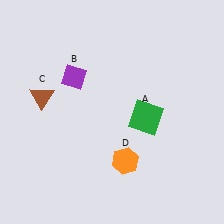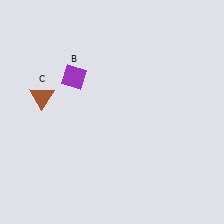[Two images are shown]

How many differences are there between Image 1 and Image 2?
There are 2 differences between the two images.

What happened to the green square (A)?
The green square (A) was removed in Image 2. It was in the bottom-right area of Image 1.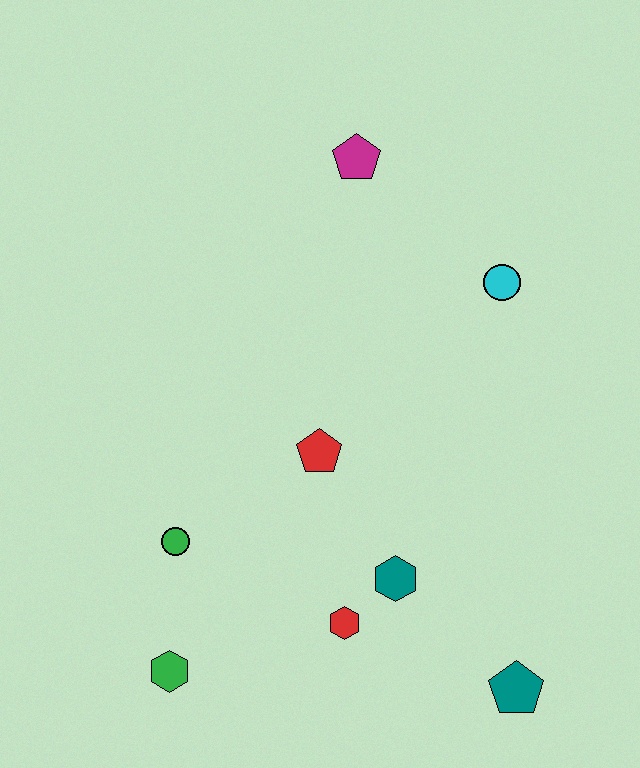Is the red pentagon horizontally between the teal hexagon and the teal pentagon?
No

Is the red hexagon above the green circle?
No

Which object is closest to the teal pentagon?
The teal hexagon is closest to the teal pentagon.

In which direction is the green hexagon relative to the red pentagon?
The green hexagon is below the red pentagon.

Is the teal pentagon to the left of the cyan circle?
No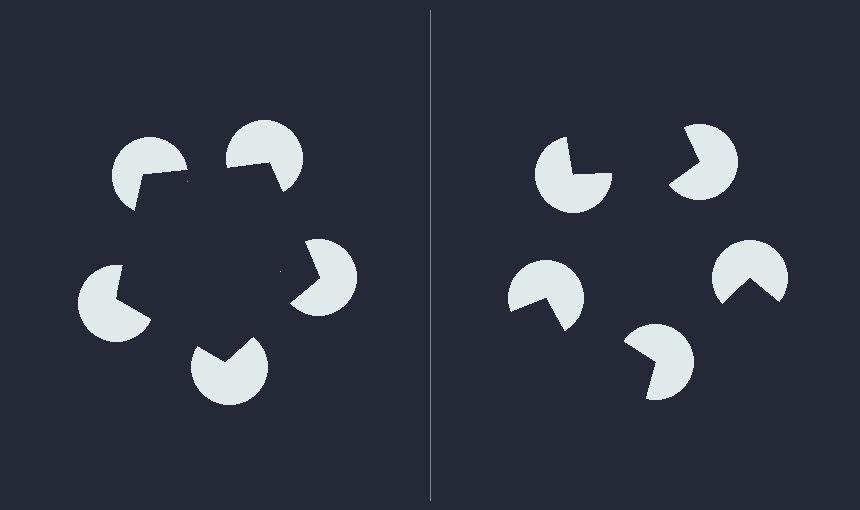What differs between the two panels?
The pac-man discs are positioned identically on both sides; only the wedge orientations differ. On the left they align to a pentagon; on the right they are misaligned.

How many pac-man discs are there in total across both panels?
10 — 5 on each side.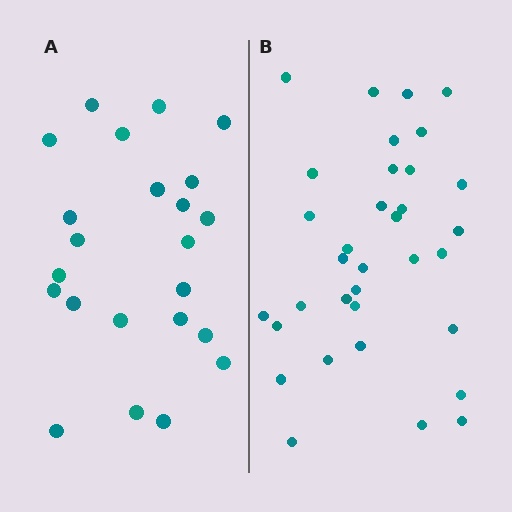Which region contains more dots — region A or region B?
Region B (the right region) has more dots.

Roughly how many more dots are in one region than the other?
Region B has roughly 12 or so more dots than region A.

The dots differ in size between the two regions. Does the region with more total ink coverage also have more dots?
No. Region A has more total ink coverage because its dots are larger, but region B actually contains more individual dots. Total area can be misleading — the number of items is what matters here.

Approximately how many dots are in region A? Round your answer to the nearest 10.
About 20 dots. (The exact count is 23, which rounds to 20.)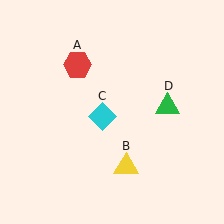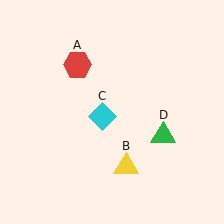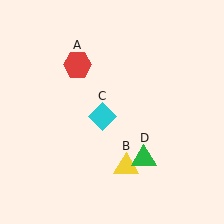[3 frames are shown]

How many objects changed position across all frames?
1 object changed position: green triangle (object D).